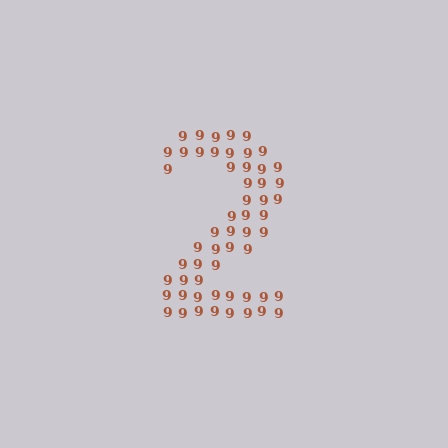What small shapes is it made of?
It is made of small digit 9's.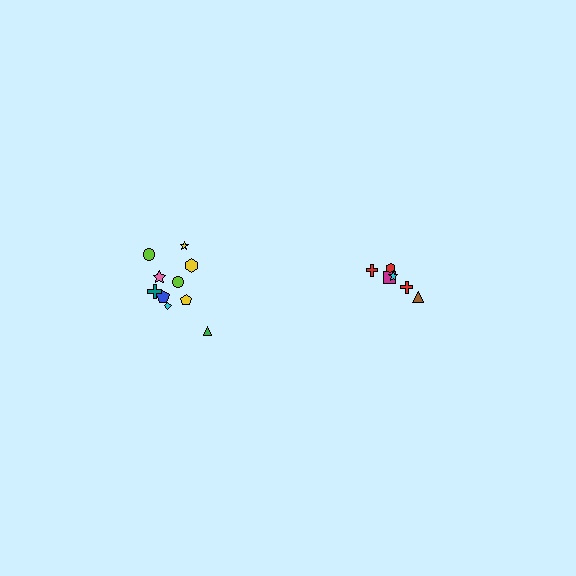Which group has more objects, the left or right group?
The left group.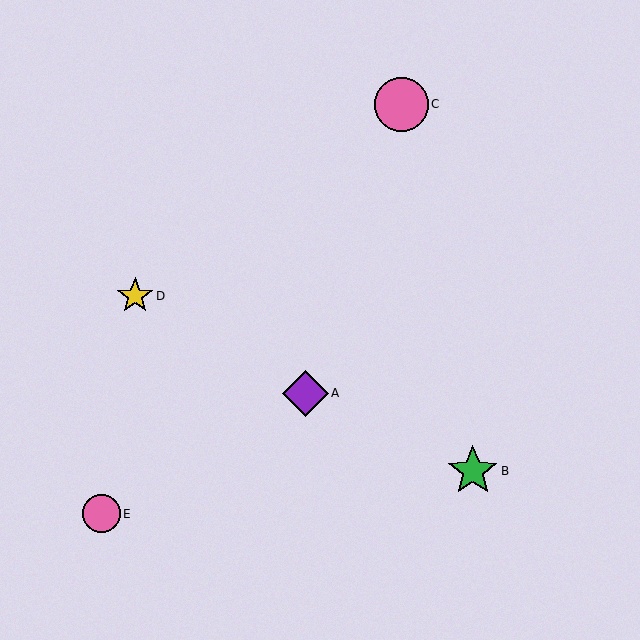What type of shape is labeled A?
Shape A is a purple diamond.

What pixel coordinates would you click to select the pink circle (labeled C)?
Click at (402, 104) to select the pink circle C.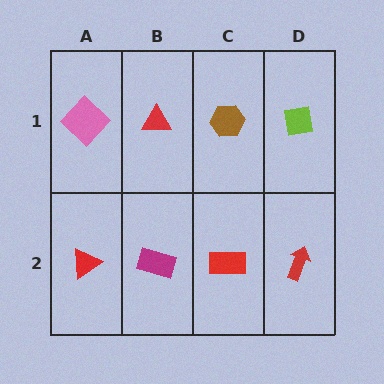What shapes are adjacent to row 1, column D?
A red arrow (row 2, column D), a brown hexagon (row 1, column C).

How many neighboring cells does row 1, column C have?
3.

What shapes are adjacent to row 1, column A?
A red triangle (row 2, column A), a red triangle (row 1, column B).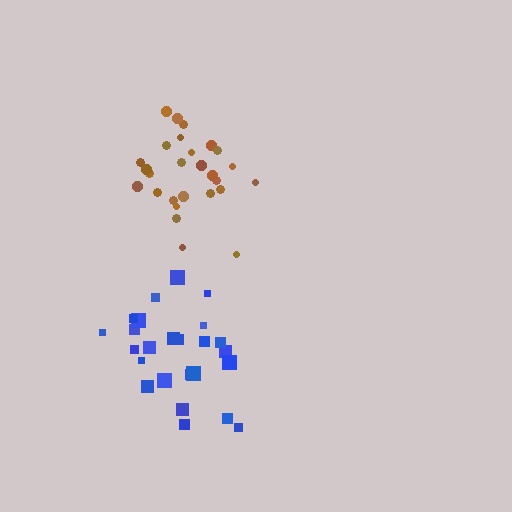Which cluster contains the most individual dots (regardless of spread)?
Brown (27).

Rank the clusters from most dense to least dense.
blue, brown.